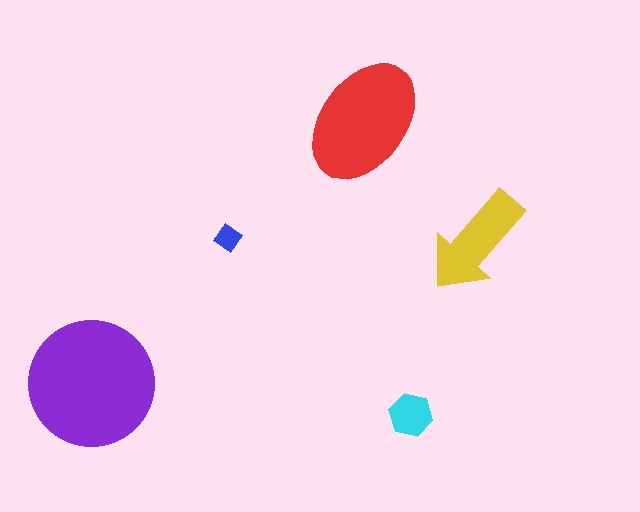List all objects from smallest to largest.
The blue diamond, the cyan hexagon, the yellow arrow, the red ellipse, the purple circle.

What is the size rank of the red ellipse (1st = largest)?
2nd.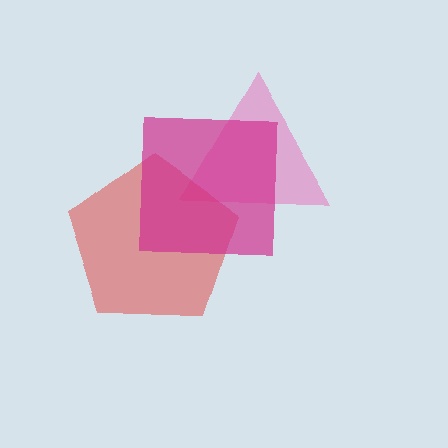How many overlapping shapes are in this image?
There are 3 overlapping shapes in the image.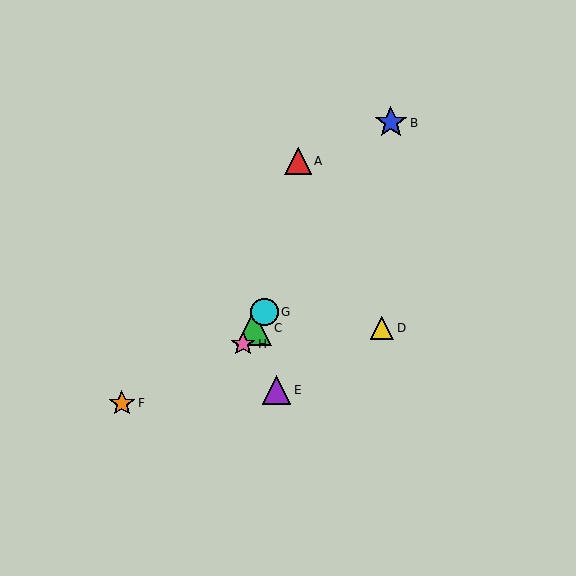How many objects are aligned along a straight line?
4 objects (B, C, G, H) are aligned along a straight line.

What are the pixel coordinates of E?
Object E is at (277, 390).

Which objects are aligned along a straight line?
Objects B, C, G, H are aligned along a straight line.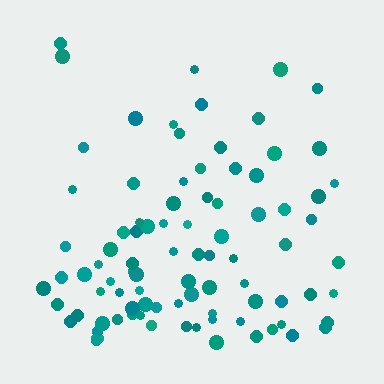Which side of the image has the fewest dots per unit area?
The top.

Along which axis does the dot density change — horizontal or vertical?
Vertical.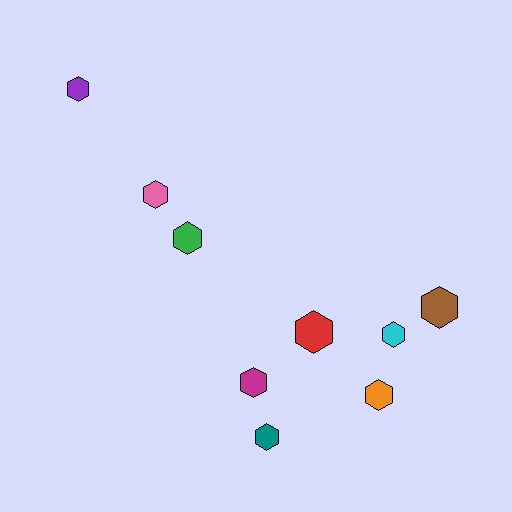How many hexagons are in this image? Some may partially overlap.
There are 9 hexagons.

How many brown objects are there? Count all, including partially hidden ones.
There is 1 brown object.